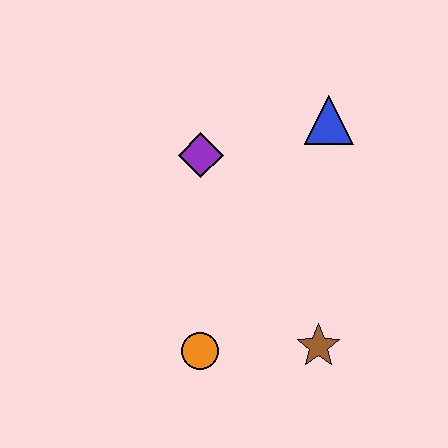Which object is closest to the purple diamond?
The blue triangle is closest to the purple diamond.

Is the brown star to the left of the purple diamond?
No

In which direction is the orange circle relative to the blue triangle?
The orange circle is below the blue triangle.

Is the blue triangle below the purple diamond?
No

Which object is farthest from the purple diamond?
The brown star is farthest from the purple diamond.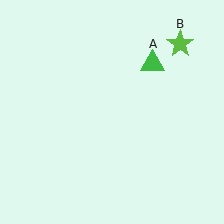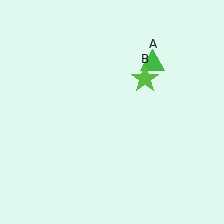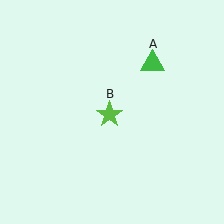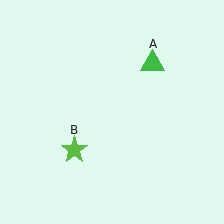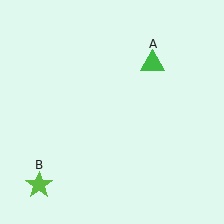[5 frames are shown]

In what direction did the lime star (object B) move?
The lime star (object B) moved down and to the left.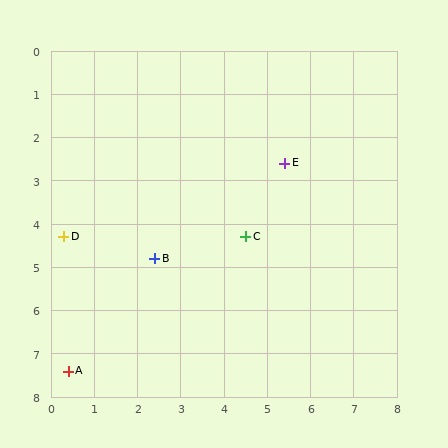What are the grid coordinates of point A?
Point A is at approximately (0.4, 7.4).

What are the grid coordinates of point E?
Point E is at approximately (5.4, 2.6).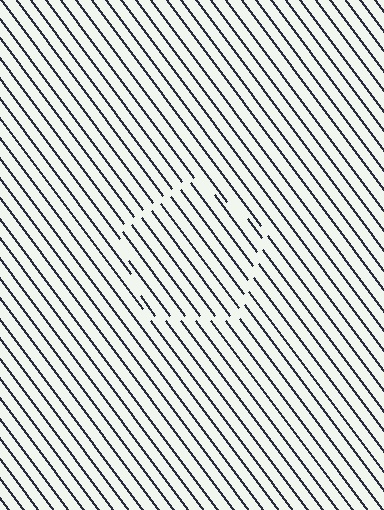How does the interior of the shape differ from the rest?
The interior of the shape contains the same grating, shifted by half a period — the contour is defined by the phase discontinuity where line-ends from the inner and outer gratings abut.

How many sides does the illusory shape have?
5 sides — the line-ends trace a pentagon.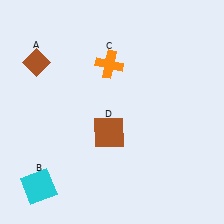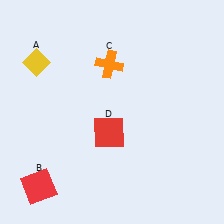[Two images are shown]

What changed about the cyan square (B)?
In Image 1, B is cyan. In Image 2, it changed to red.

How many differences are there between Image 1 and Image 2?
There are 3 differences between the two images.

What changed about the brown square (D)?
In Image 1, D is brown. In Image 2, it changed to red.